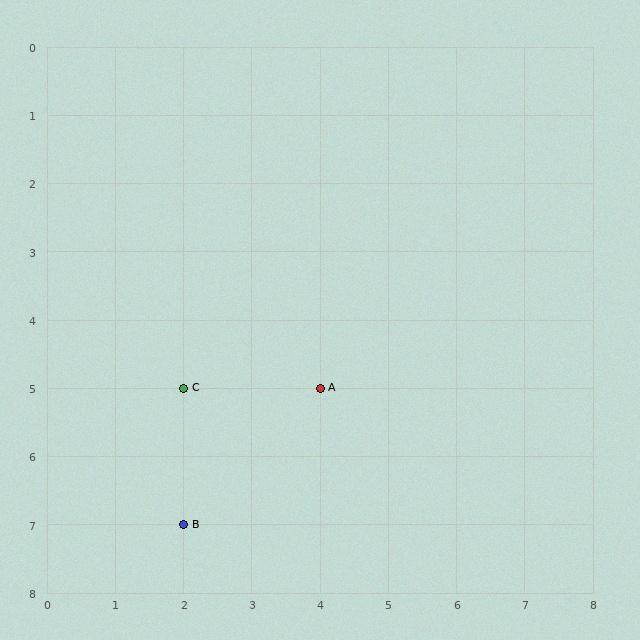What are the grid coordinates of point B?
Point B is at grid coordinates (2, 7).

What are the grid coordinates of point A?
Point A is at grid coordinates (4, 5).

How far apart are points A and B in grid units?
Points A and B are 2 columns and 2 rows apart (about 2.8 grid units diagonally).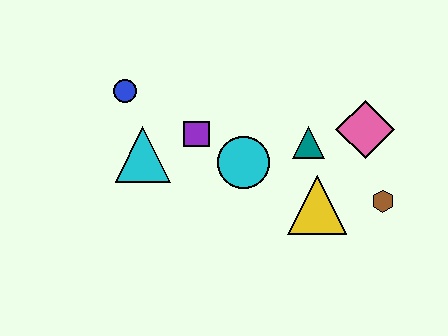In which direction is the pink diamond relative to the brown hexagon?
The pink diamond is above the brown hexagon.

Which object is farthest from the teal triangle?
The blue circle is farthest from the teal triangle.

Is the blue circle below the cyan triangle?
No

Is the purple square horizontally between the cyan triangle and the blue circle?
No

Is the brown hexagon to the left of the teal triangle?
No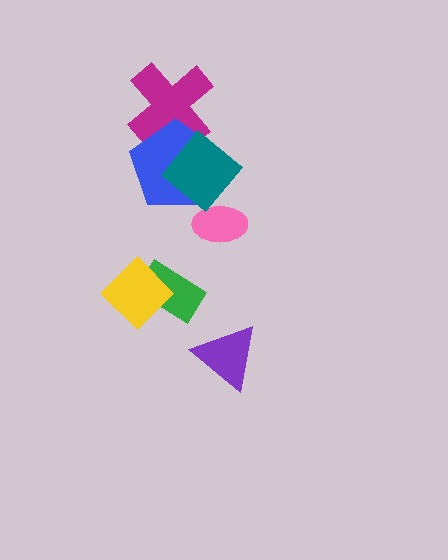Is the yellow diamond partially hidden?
No, no other shape covers it.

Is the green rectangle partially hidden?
Yes, it is partially covered by another shape.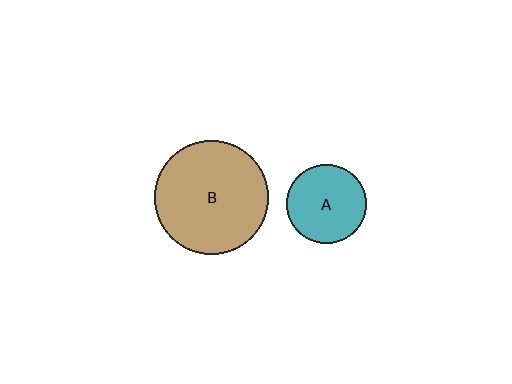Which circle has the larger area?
Circle B (brown).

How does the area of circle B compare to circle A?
Approximately 2.0 times.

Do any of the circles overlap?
No, none of the circles overlap.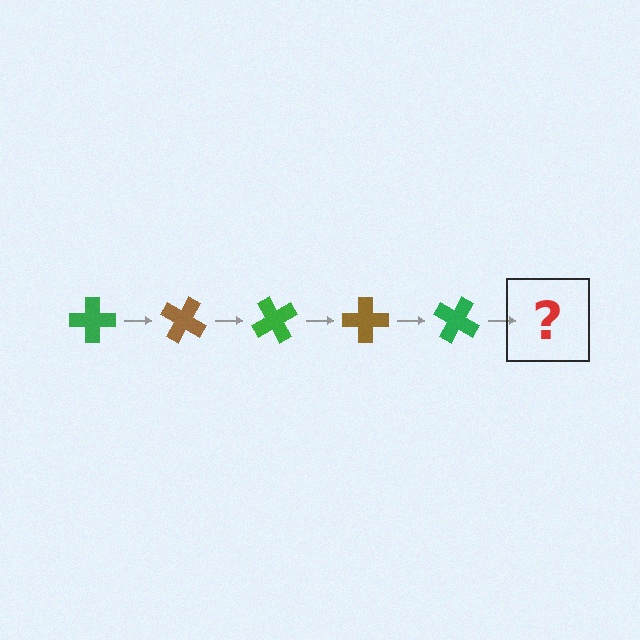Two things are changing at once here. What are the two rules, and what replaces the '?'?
The two rules are that it rotates 30 degrees each step and the color cycles through green and brown. The '?' should be a brown cross, rotated 150 degrees from the start.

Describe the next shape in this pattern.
It should be a brown cross, rotated 150 degrees from the start.